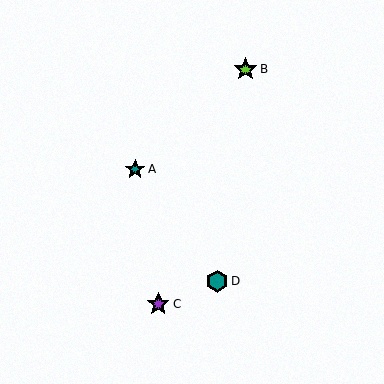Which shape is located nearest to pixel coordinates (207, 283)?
The teal hexagon (labeled D) at (217, 281) is nearest to that location.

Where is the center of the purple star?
The center of the purple star is at (158, 304).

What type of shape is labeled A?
Shape A is a teal star.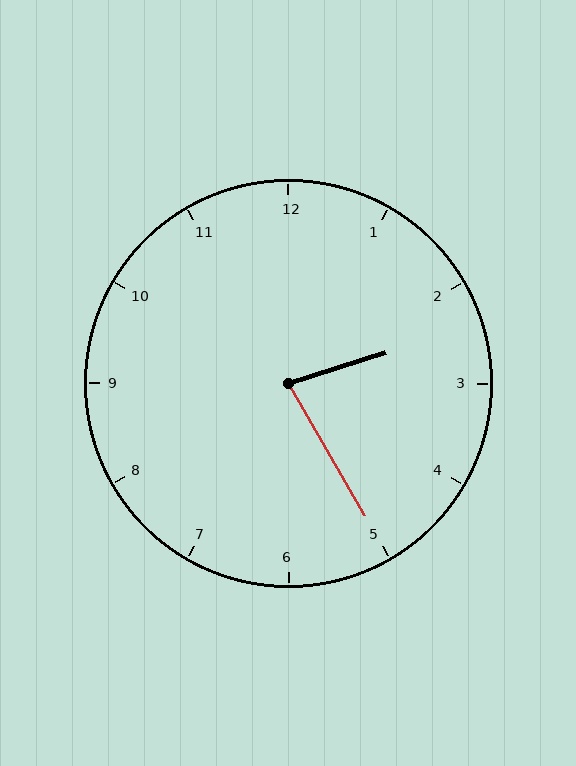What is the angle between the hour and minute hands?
Approximately 78 degrees.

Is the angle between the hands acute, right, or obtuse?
It is acute.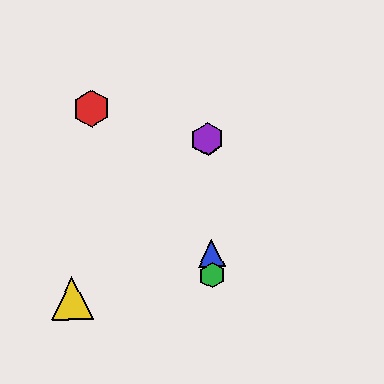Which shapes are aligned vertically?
The blue triangle, the green hexagon, the purple hexagon are aligned vertically.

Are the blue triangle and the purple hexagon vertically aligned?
Yes, both are at x≈211.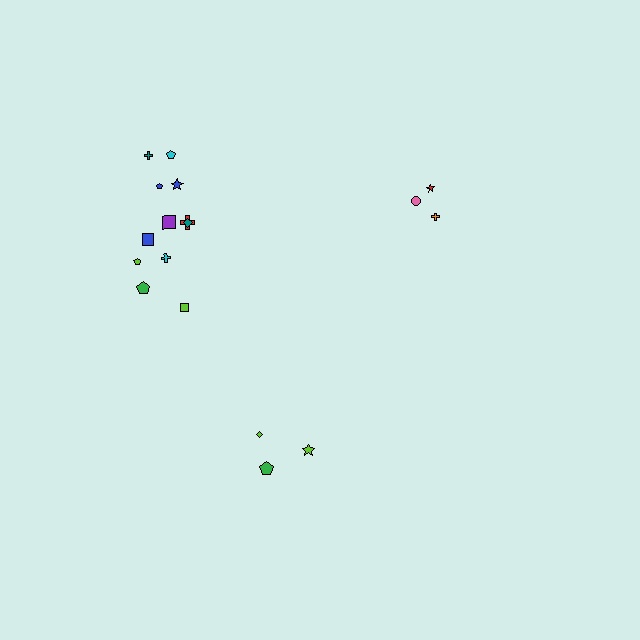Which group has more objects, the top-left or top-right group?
The top-left group.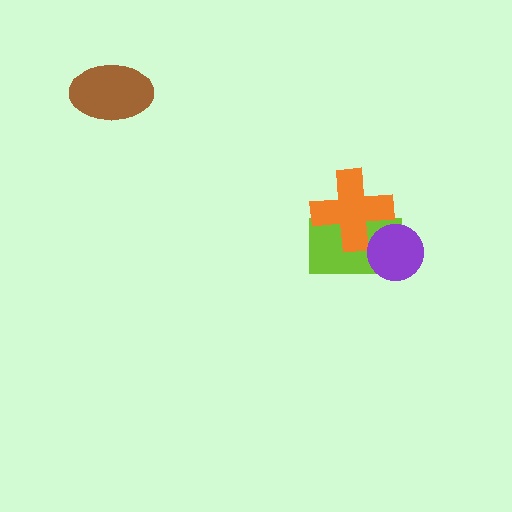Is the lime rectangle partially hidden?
Yes, it is partially covered by another shape.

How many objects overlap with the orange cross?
2 objects overlap with the orange cross.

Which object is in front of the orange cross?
The purple circle is in front of the orange cross.